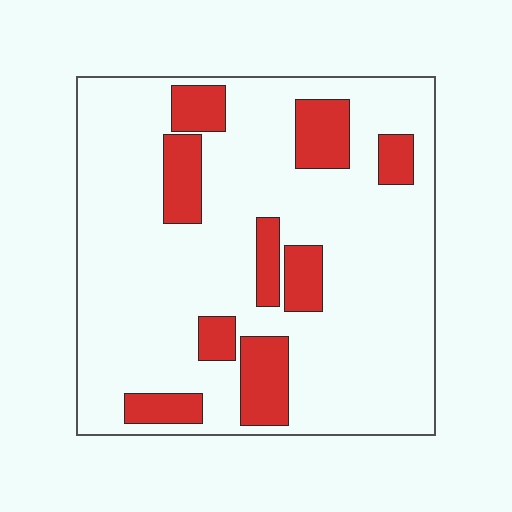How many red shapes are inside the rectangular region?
9.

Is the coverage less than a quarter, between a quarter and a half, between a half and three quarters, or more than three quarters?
Less than a quarter.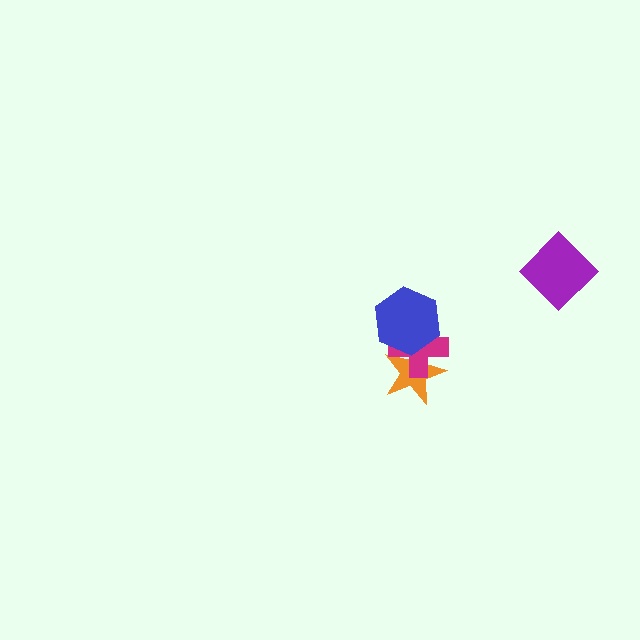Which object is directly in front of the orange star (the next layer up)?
The magenta cross is directly in front of the orange star.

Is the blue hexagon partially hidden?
No, no other shape covers it.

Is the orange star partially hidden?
Yes, it is partially covered by another shape.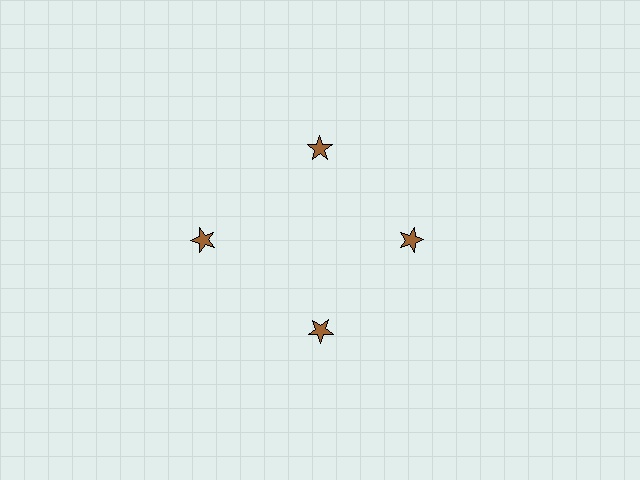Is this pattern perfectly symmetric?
No. The 4 brown stars are arranged in a ring, but one element near the 9 o'clock position is pushed outward from the center, breaking the 4-fold rotational symmetry.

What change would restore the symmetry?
The symmetry would be restored by moving it inward, back onto the ring so that all 4 stars sit at equal angles and equal distance from the center.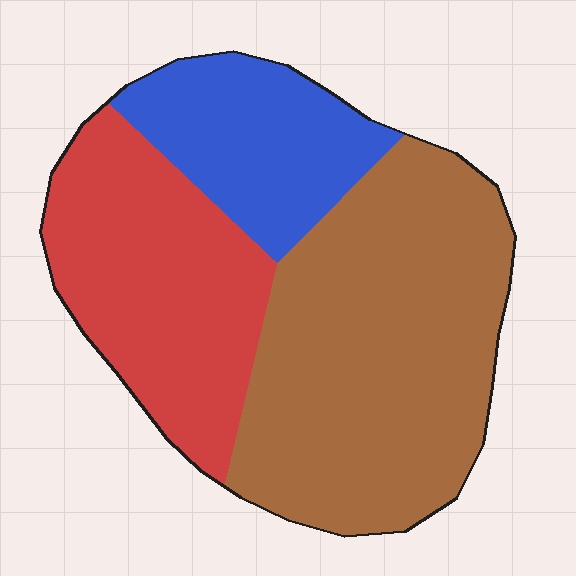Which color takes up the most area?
Brown, at roughly 50%.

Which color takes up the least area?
Blue, at roughly 20%.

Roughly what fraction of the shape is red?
Red covers 31% of the shape.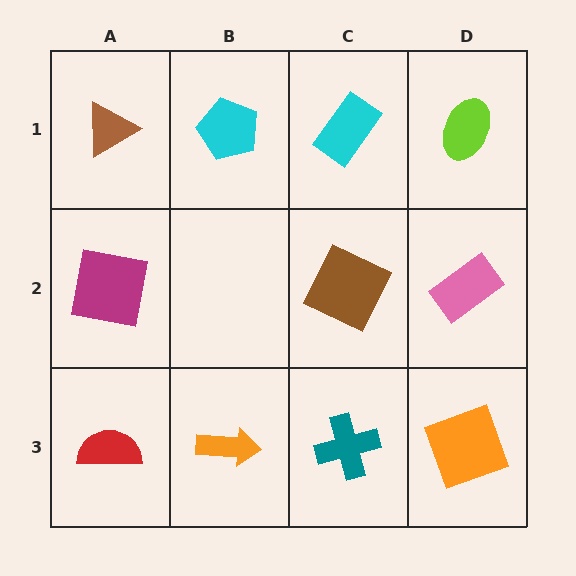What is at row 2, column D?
A pink rectangle.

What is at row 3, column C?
A teal cross.